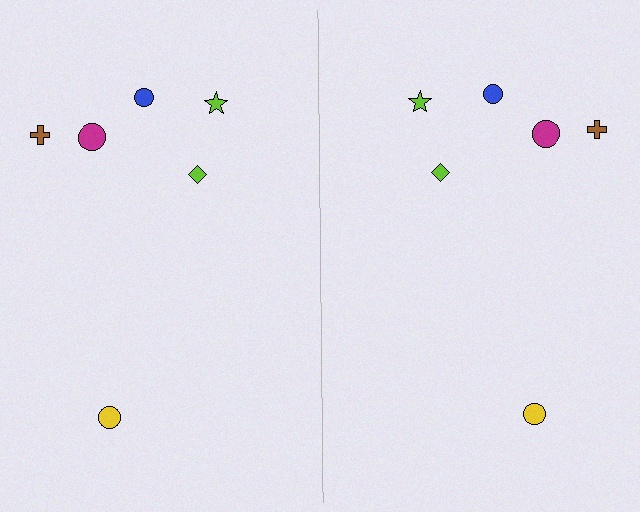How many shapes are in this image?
There are 12 shapes in this image.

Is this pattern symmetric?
Yes, this pattern has bilateral (reflection) symmetry.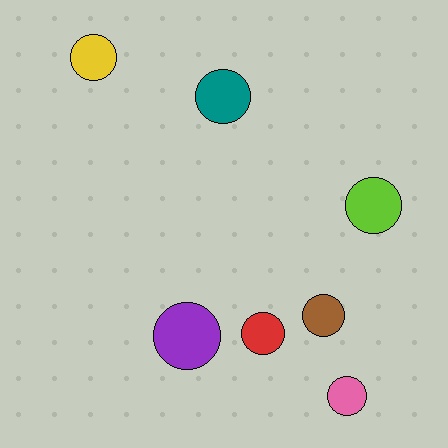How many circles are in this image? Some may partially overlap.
There are 7 circles.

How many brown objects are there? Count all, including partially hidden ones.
There is 1 brown object.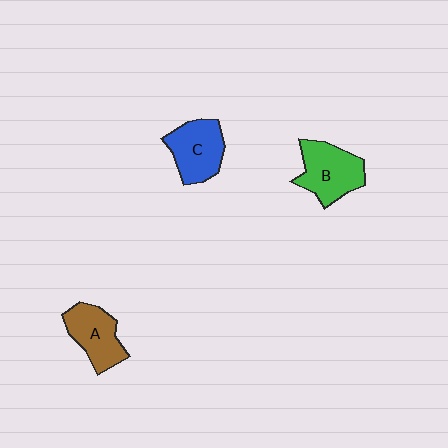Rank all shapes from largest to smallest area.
From largest to smallest: B (green), C (blue), A (brown).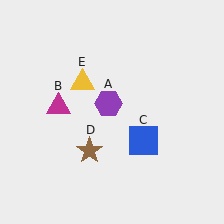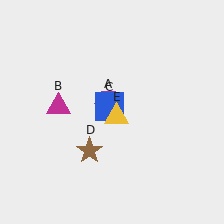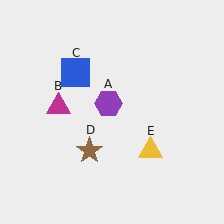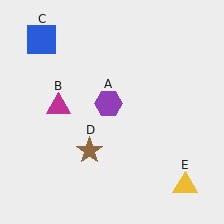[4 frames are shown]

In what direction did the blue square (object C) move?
The blue square (object C) moved up and to the left.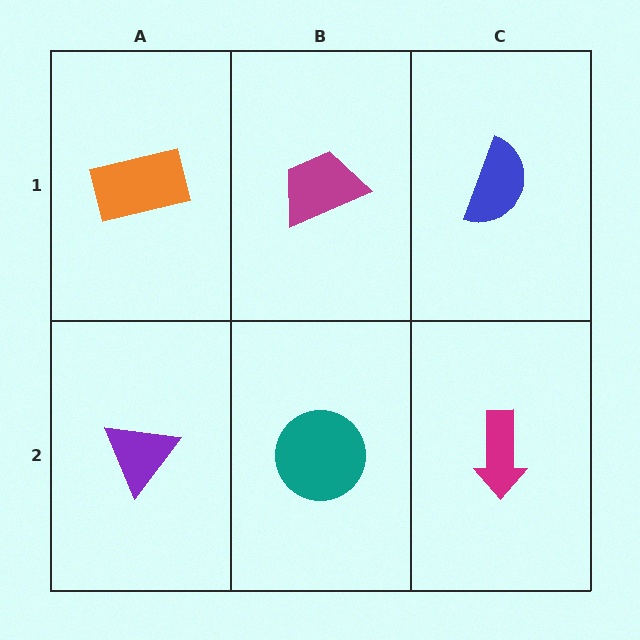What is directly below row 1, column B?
A teal circle.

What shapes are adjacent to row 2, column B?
A magenta trapezoid (row 1, column B), a purple triangle (row 2, column A), a magenta arrow (row 2, column C).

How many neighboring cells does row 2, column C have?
2.